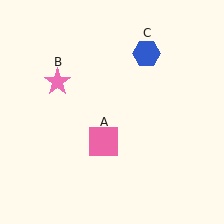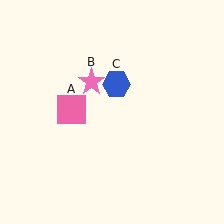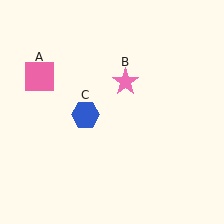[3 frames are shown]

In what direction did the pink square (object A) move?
The pink square (object A) moved up and to the left.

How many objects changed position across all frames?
3 objects changed position: pink square (object A), pink star (object B), blue hexagon (object C).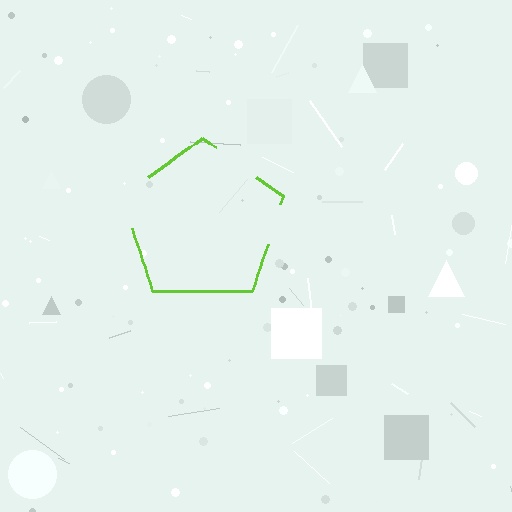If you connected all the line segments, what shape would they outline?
They would outline a pentagon.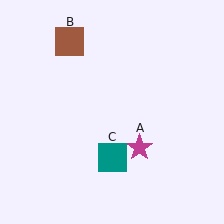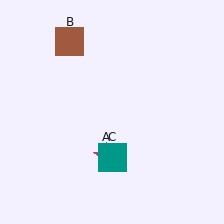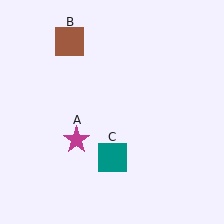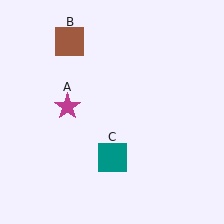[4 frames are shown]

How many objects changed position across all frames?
1 object changed position: magenta star (object A).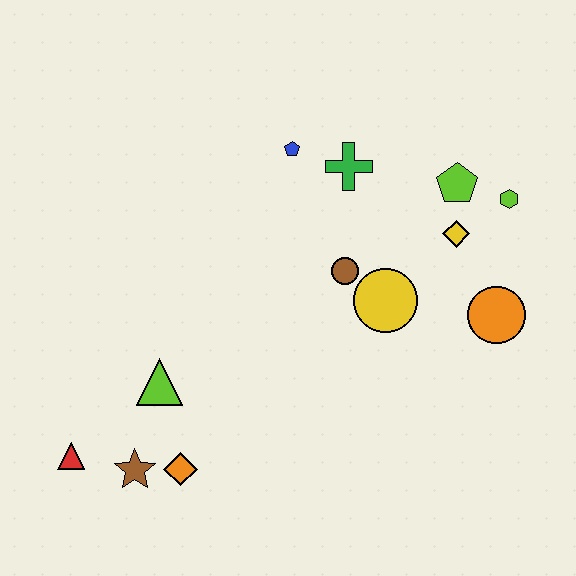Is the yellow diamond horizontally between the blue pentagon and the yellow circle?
No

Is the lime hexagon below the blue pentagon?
Yes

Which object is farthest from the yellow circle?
The red triangle is farthest from the yellow circle.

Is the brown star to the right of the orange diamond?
No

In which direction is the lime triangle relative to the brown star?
The lime triangle is above the brown star.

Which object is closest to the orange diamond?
The brown star is closest to the orange diamond.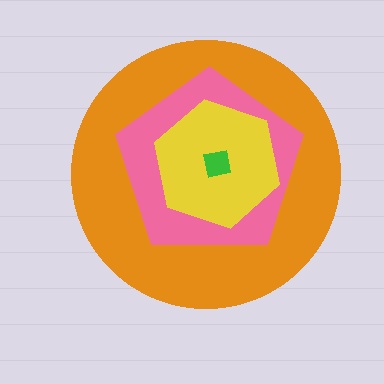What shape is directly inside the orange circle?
The pink pentagon.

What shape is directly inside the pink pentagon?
The yellow hexagon.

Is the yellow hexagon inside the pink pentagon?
Yes.